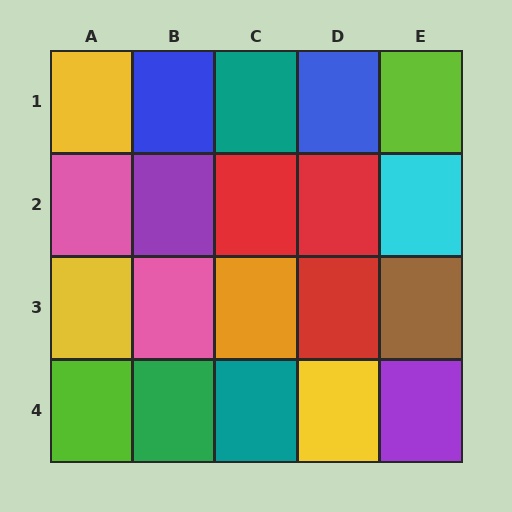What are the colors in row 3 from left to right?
Yellow, pink, orange, red, brown.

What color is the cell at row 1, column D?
Blue.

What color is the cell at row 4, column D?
Yellow.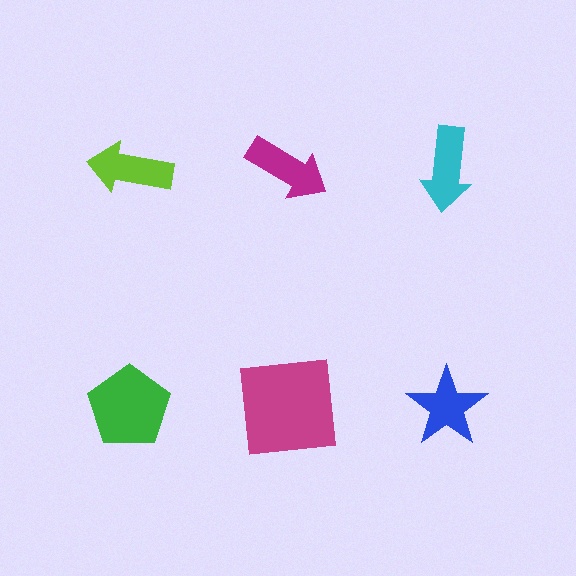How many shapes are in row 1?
3 shapes.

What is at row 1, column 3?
A cyan arrow.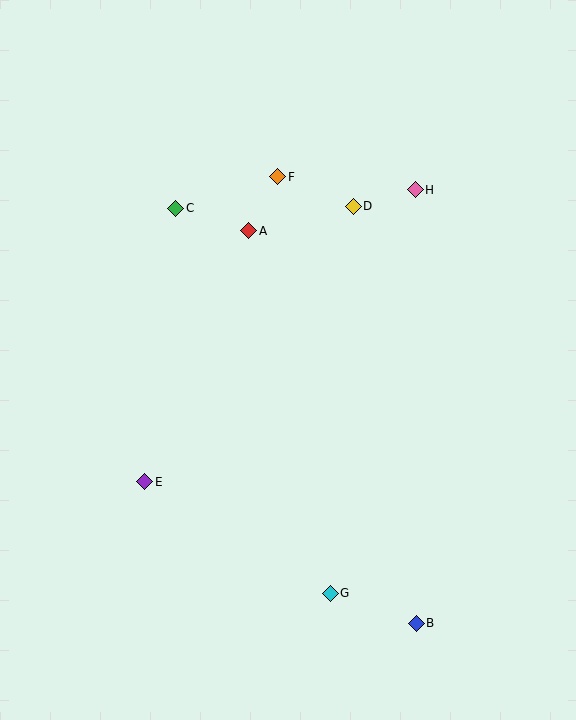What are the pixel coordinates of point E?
Point E is at (145, 482).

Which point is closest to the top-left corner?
Point C is closest to the top-left corner.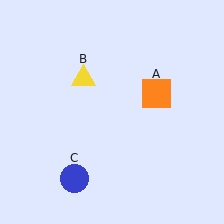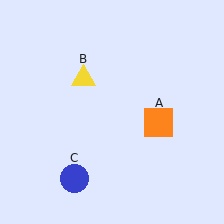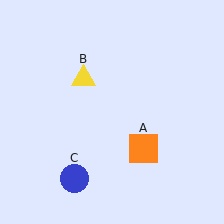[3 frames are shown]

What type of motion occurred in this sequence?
The orange square (object A) rotated clockwise around the center of the scene.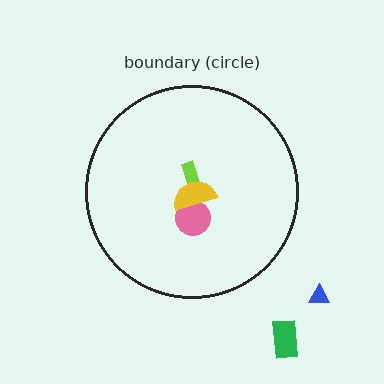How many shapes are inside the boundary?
3 inside, 2 outside.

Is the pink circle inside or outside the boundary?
Inside.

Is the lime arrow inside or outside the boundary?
Inside.